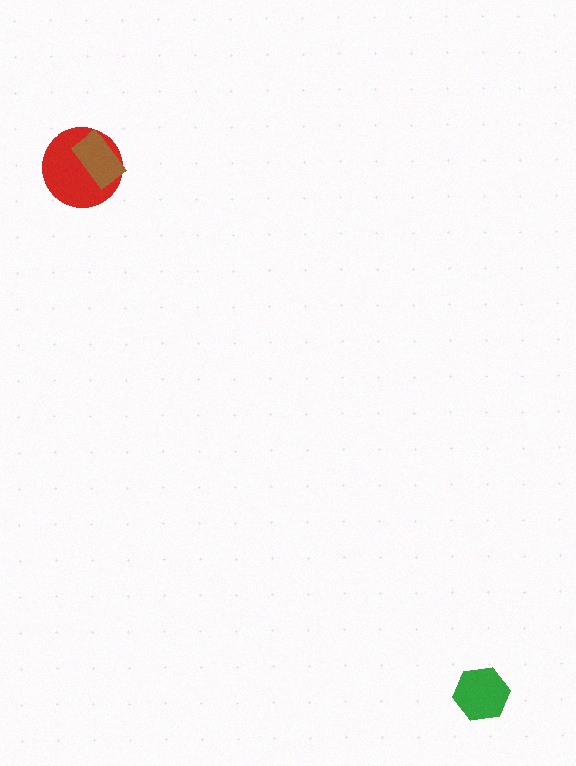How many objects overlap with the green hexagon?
0 objects overlap with the green hexagon.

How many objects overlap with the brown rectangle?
1 object overlaps with the brown rectangle.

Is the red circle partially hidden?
Yes, it is partially covered by another shape.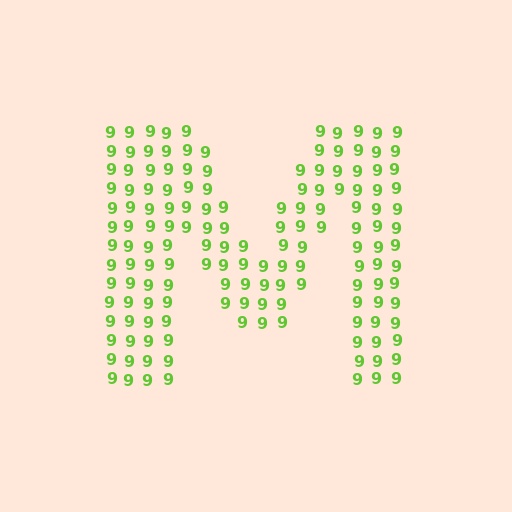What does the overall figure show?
The overall figure shows the letter M.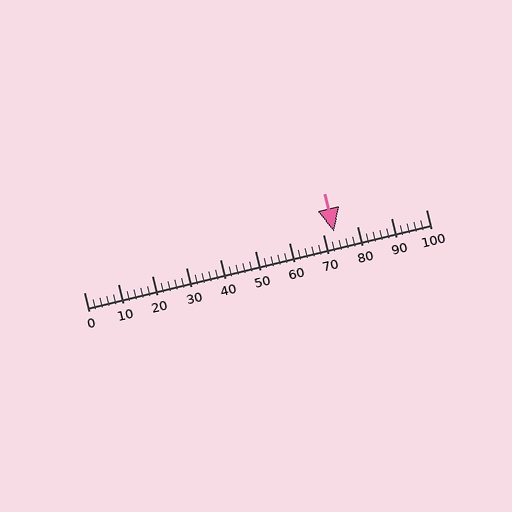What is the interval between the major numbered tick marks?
The major tick marks are spaced 10 units apart.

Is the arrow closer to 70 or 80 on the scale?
The arrow is closer to 70.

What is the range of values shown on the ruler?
The ruler shows values from 0 to 100.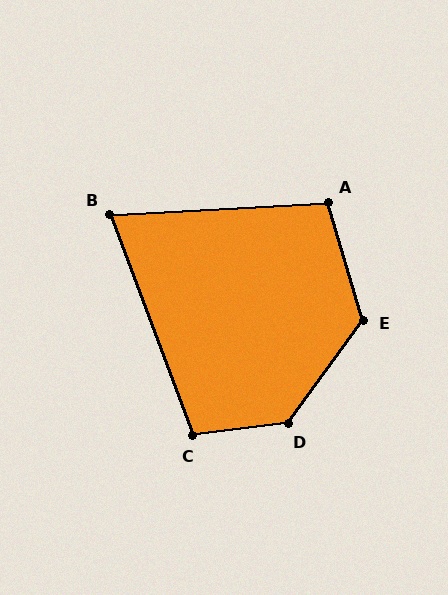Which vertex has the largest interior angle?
D, at approximately 133 degrees.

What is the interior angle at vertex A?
Approximately 103 degrees (obtuse).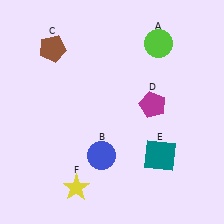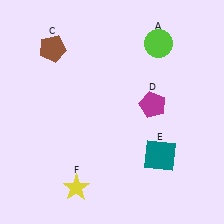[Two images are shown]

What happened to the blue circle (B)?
The blue circle (B) was removed in Image 2. It was in the bottom-left area of Image 1.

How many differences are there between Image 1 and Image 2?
There is 1 difference between the two images.